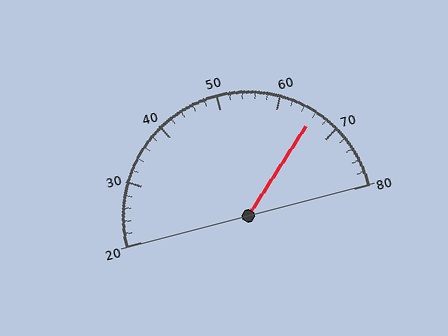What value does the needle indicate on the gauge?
The needle indicates approximately 66.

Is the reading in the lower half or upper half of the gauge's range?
The reading is in the upper half of the range (20 to 80).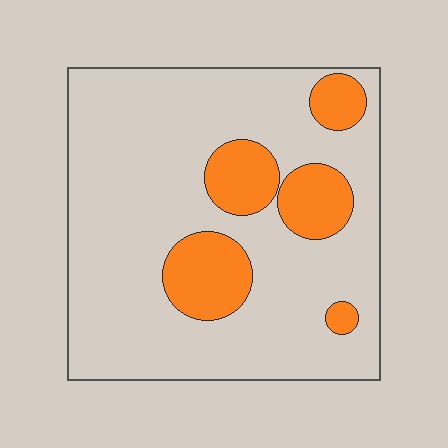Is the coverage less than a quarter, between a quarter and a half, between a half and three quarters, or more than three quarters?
Less than a quarter.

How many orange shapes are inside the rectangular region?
5.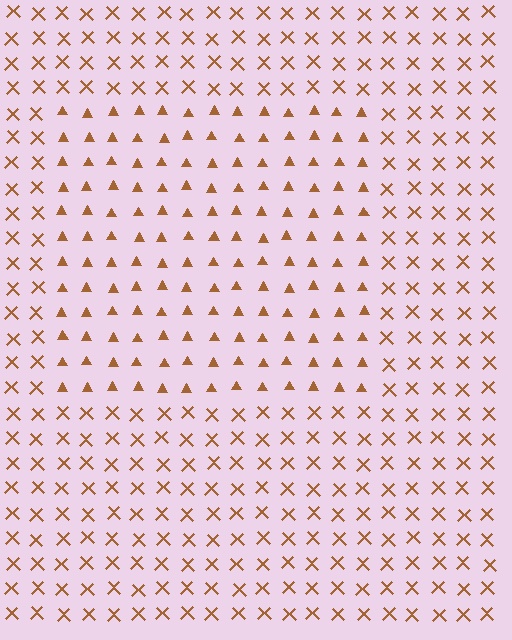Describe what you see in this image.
The image is filled with small brown elements arranged in a uniform grid. A rectangle-shaped region contains triangles, while the surrounding area contains X marks. The boundary is defined purely by the change in element shape.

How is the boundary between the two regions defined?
The boundary is defined by a change in element shape: triangles inside vs. X marks outside. All elements share the same color and spacing.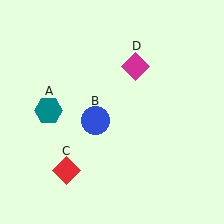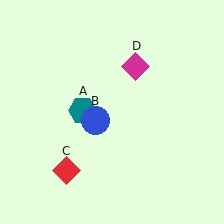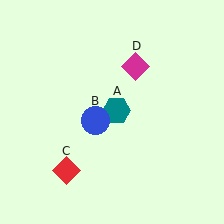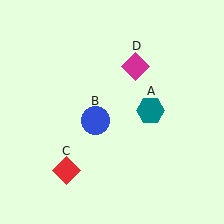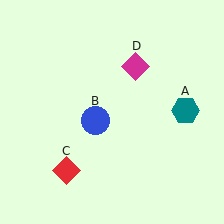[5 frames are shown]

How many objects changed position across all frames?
1 object changed position: teal hexagon (object A).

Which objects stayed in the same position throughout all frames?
Blue circle (object B) and red diamond (object C) and magenta diamond (object D) remained stationary.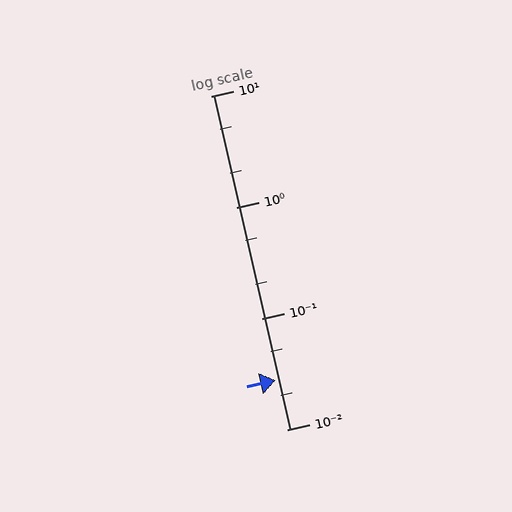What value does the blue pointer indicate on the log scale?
The pointer indicates approximately 0.028.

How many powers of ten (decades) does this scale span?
The scale spans 3 decades, from 0.01 to 10.